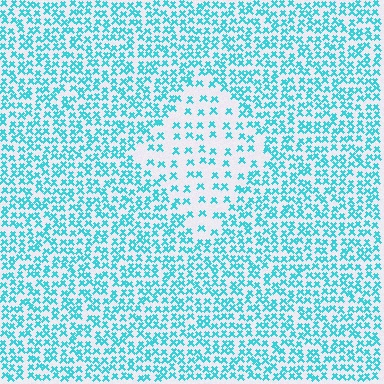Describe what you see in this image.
The image contains small cyan elements arranged at two different densities. A diamond-shaped region is visible where the elements are less densely packed than the surrounding area.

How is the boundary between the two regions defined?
The boundary is defined by a change in element density (approximately 2.4x ratio). All elements are the same color, size, and shape.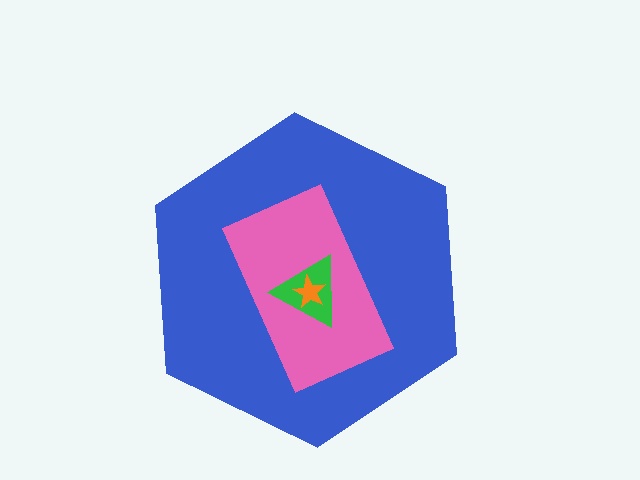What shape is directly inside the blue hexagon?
The pink rectangle.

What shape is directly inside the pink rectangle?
The green triangle.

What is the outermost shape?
The blue hexagon.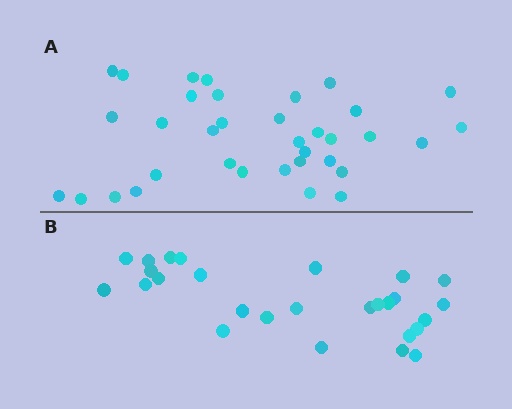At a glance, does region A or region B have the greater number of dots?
Region A (the top region) has more dots.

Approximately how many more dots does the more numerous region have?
Region A has roughly 8 or so more dots than region B.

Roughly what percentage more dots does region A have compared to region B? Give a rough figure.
About 30% more.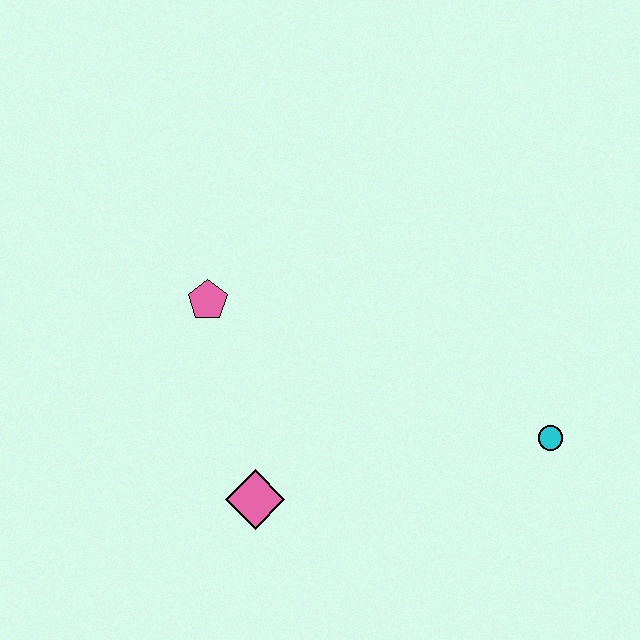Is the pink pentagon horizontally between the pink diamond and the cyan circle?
No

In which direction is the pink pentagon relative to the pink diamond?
The pink pentagon is above the pink diamond.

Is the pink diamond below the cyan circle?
Yes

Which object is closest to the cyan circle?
The pink diamond is closest to the cyan circle.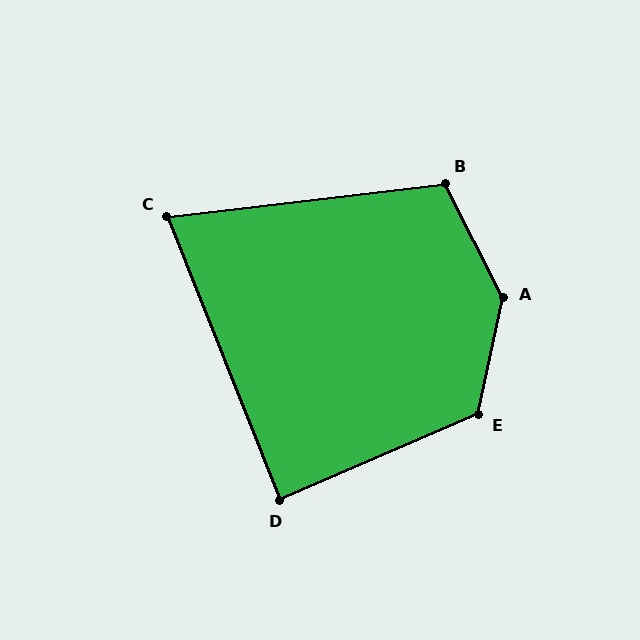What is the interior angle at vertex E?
Approximately 125 degrees (obtuse).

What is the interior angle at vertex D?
Approximately 88 degrees (approximately right).